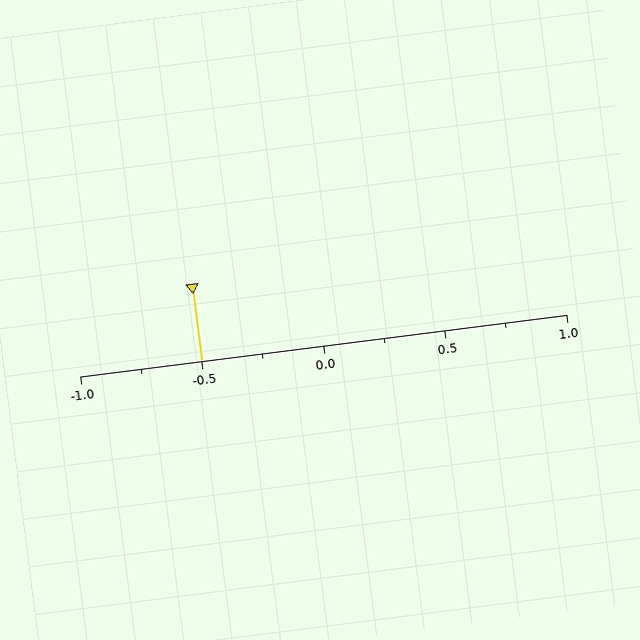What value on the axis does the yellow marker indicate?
The marker indicates approximately -0.5.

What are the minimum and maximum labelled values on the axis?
The axis runs from -1.0 to 1.0.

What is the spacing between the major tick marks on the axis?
The major ticks are spaced 0.5 apart.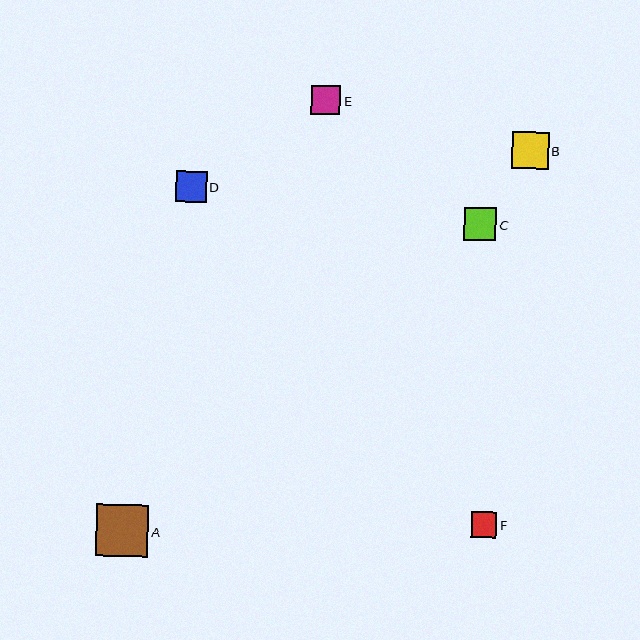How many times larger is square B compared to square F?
Square B is approximately 1.5 times the size of square F.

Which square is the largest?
Square A is the largest with a size of approximately 52 pixels.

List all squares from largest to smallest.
From largest to smallest: A, B, C, D, E, F.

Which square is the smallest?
Square F is the smallest with a size of approximately 25 pixels.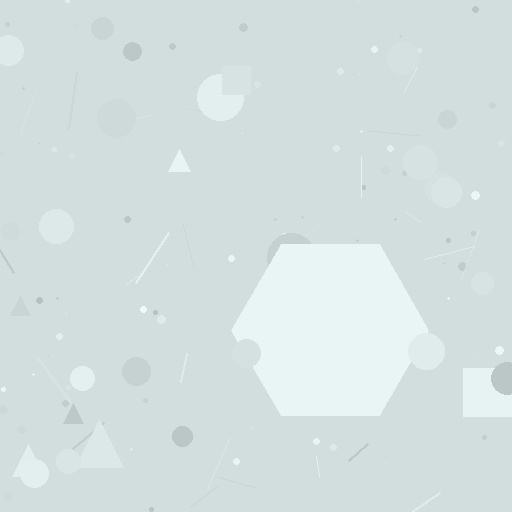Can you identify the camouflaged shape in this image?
The camouflaged shape is a hexagon.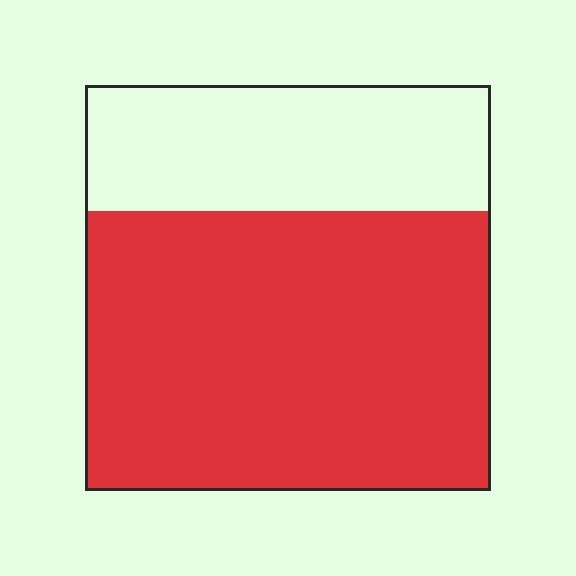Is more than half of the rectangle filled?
Yes.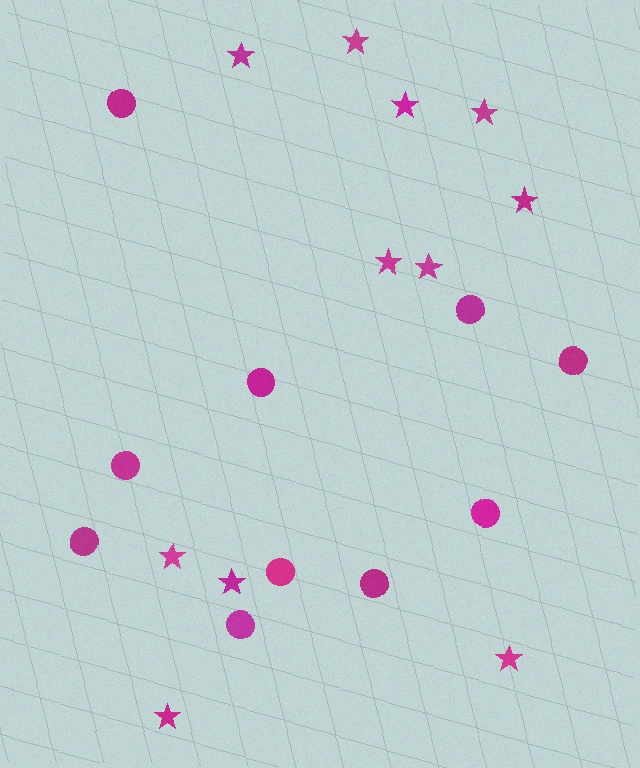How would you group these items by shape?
There are 2 groups: one group of circles (10) and one group of stars (11).